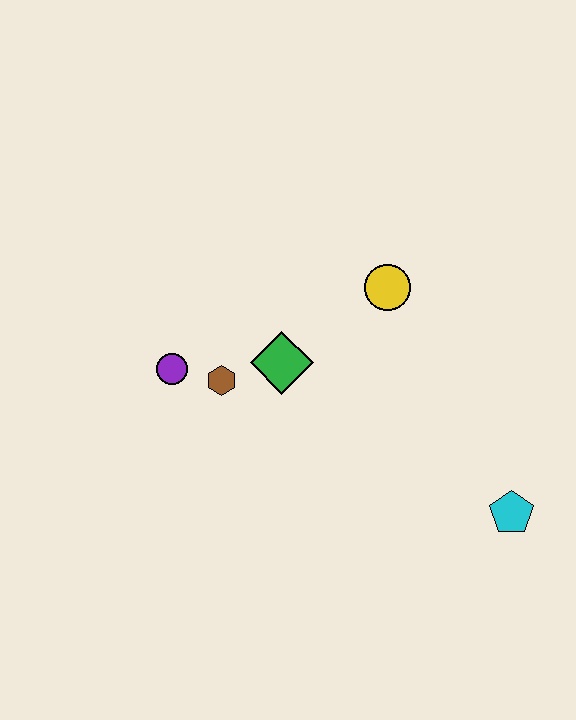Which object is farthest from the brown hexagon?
The cyan pentagon is farthest from the brown hexagon.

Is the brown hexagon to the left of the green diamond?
Yes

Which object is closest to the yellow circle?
The green diamond is closest to the yellow circle.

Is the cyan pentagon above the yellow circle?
No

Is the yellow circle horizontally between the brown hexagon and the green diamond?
No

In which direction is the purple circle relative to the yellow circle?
The purple circle is to the left of the yellow circle.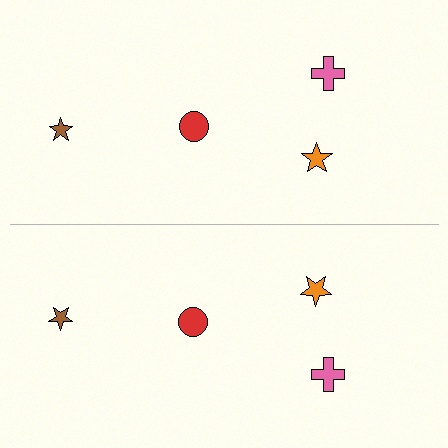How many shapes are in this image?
There are 8 shapes in this image.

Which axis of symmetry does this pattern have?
The pattern has a horizontal axis of symmetry running through the center of the image.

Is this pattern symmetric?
Yes, this pattern has bilateral (reflection) symmetry.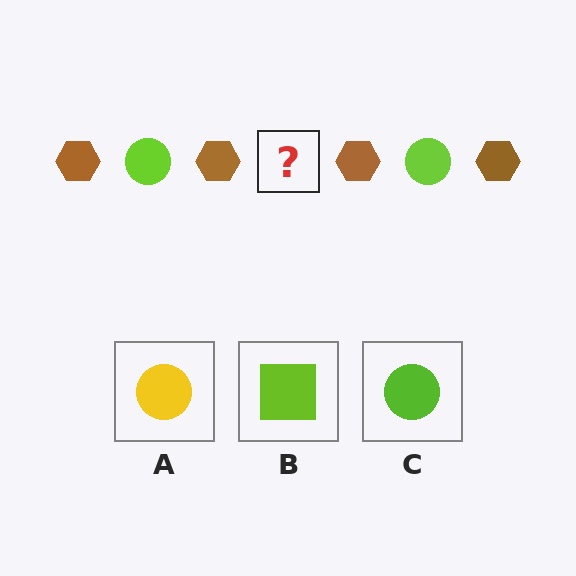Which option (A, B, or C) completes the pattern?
C.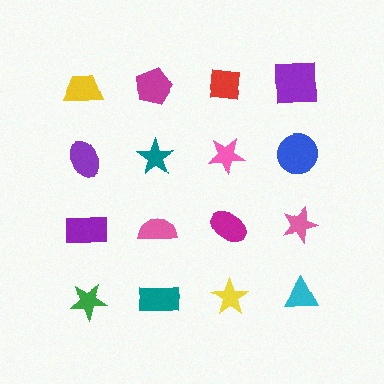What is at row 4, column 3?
A yellow star.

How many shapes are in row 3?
4 shapes.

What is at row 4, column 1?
A green star.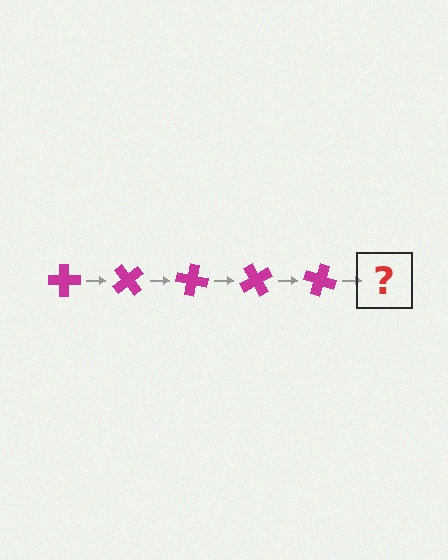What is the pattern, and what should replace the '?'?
The pattern is that the cross rotates 50 degrees each step. The '?' should be a magenta cross rotated 250 degrees.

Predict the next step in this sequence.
The next step is a magenta cross rotated 250 degrees.